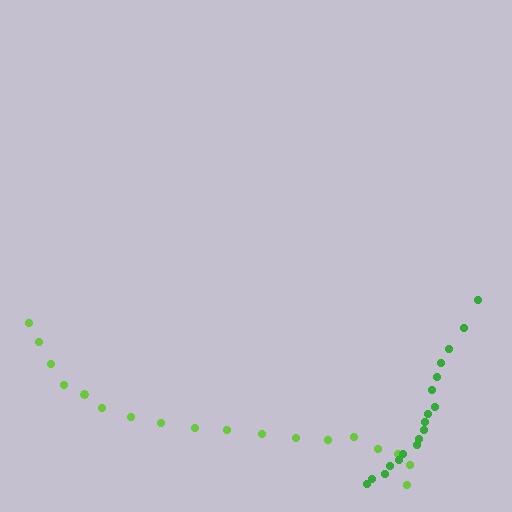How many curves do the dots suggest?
There are 2 distinct paths.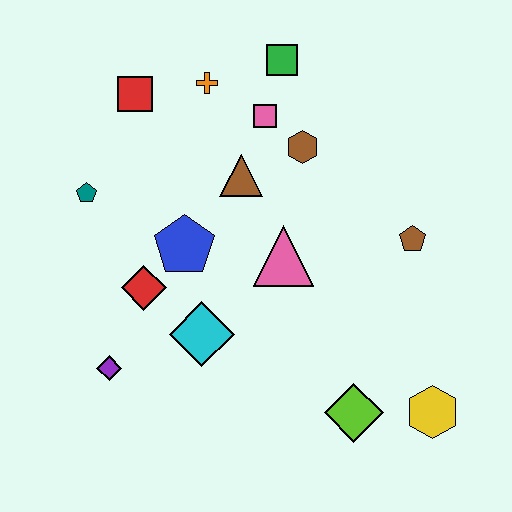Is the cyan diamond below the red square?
Yes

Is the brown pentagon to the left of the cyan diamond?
No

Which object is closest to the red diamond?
The blue pentagon is closest to the red diamond.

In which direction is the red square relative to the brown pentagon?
The red square is to the left of the brown pentagon.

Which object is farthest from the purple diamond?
The green square is farthest from the purple diamond.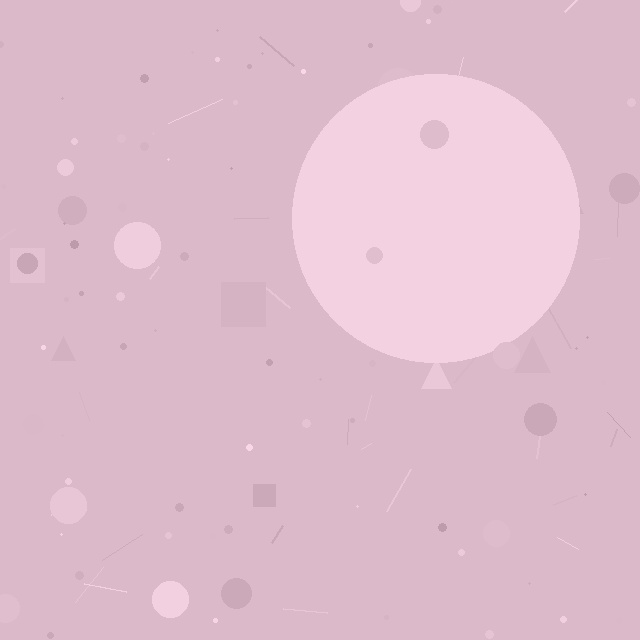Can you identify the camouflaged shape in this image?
The camouflaged shape is a circle.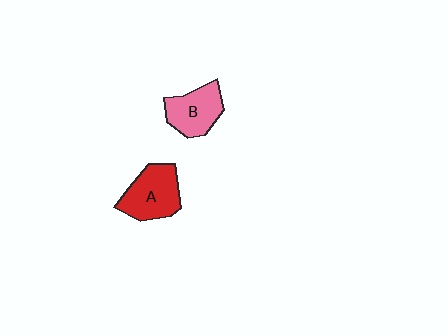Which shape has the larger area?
Shape A (red).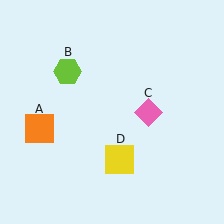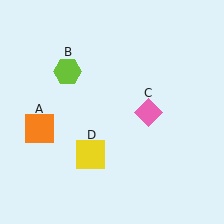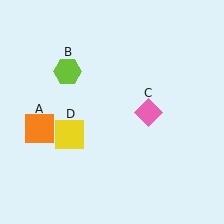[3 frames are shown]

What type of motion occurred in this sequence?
The yellow square (object D) rotated clockwise around the center of the scene.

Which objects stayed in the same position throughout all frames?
Orange square (object A) and lime hexagon (object B) and pink diamond (object C) remained stationary.